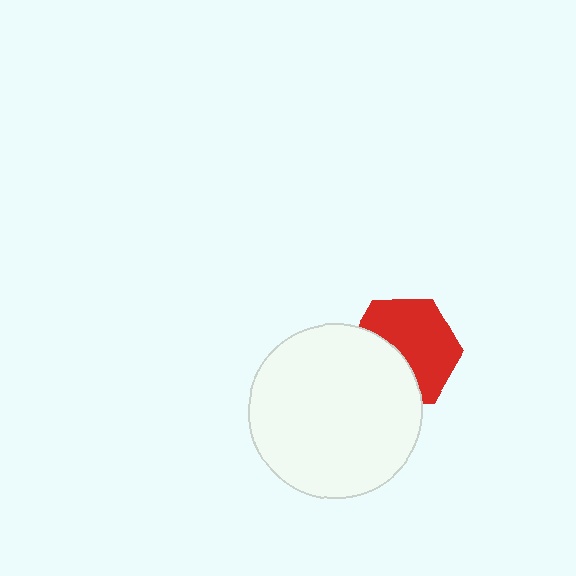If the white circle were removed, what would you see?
You would see the complete red hexagon.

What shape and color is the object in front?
The object in front is a white circle.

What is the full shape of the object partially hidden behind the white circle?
The partially hidden object is a red hexagon.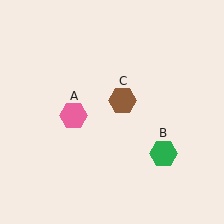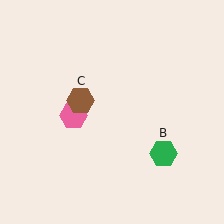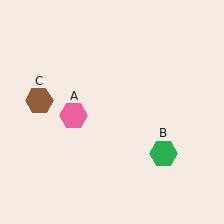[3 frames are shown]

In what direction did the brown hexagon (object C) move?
The brown hexagon (object C) moved left.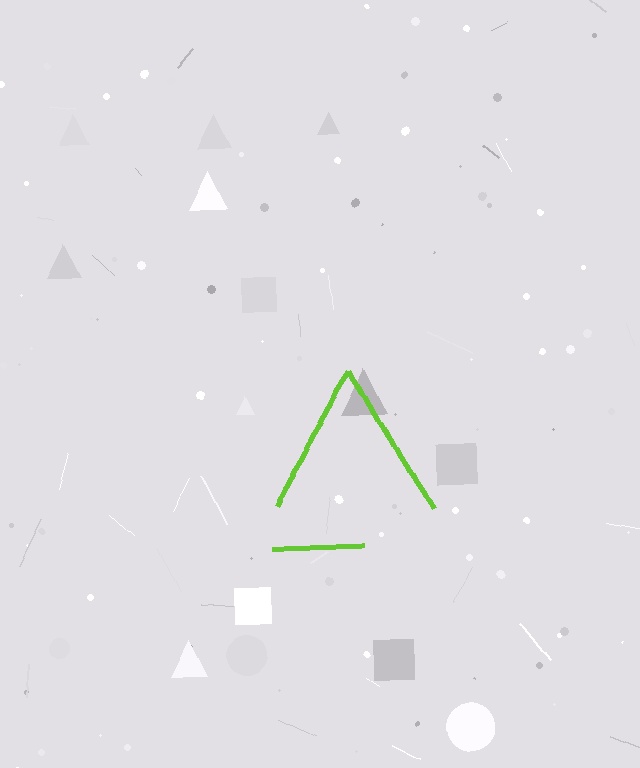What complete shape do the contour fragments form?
The contour fragments form a triangle.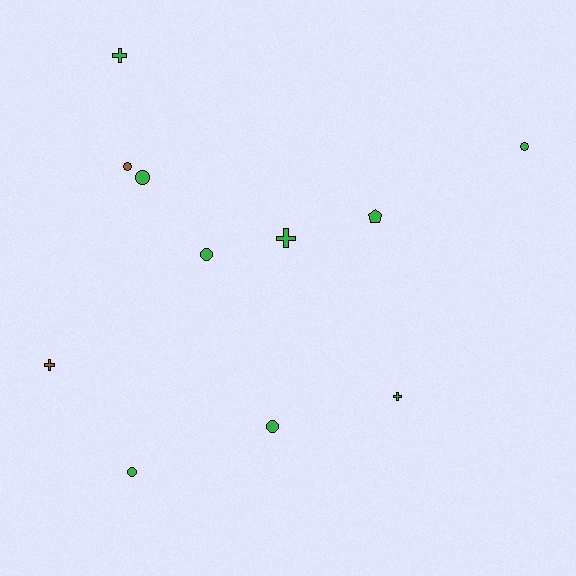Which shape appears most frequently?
Circle, with 6 objects.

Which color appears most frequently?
Green, with 9 objects.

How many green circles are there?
There are 5 green circles.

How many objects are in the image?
There are 11 objects.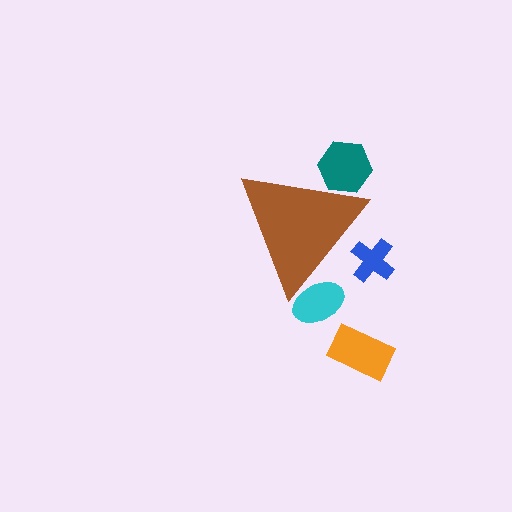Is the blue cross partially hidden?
Yes, the blue cross is partially hidden behind the brown triangle.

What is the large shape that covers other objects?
A brown triangle.